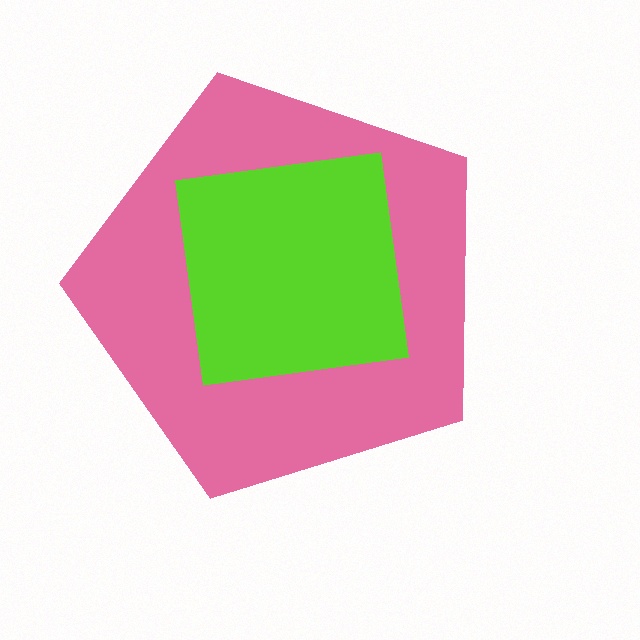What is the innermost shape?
The lime square.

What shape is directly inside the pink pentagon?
The lime square.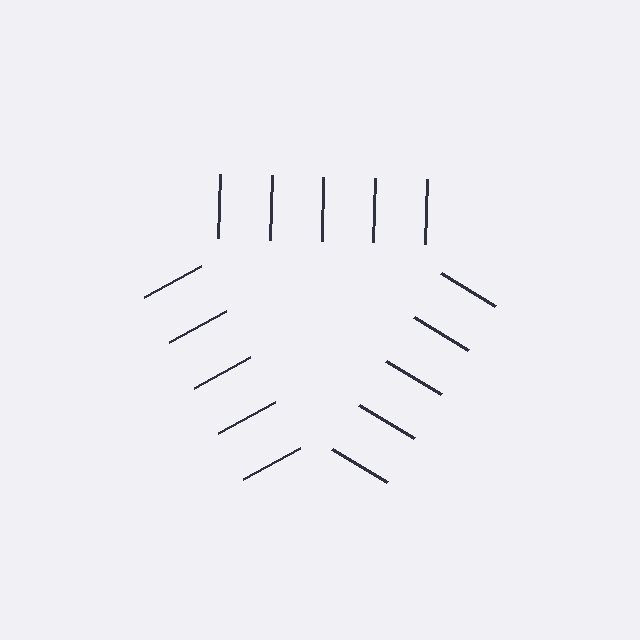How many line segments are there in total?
15 — 5 along each of the 3 edges.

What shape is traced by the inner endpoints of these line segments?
An illusory triangle — the line segments terminate on its edges but no continuous stroke is drawn.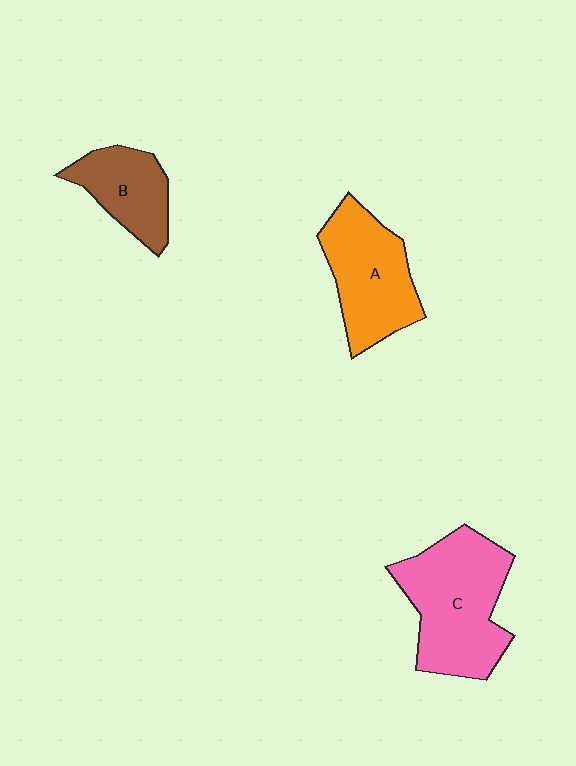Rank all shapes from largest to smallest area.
From largest to smallest: C (pink), A (orange), B (brown).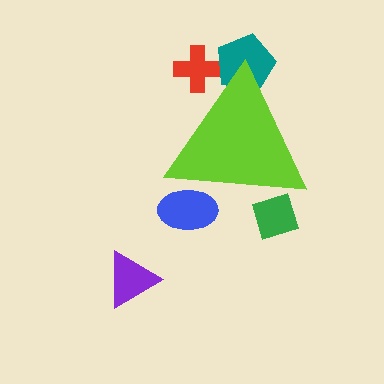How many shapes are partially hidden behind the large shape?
4 shapes are partially hidden.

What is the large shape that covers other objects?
A lime triangle.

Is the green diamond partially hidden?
Yes, the green diamond is partially hidden behind the lime triangle.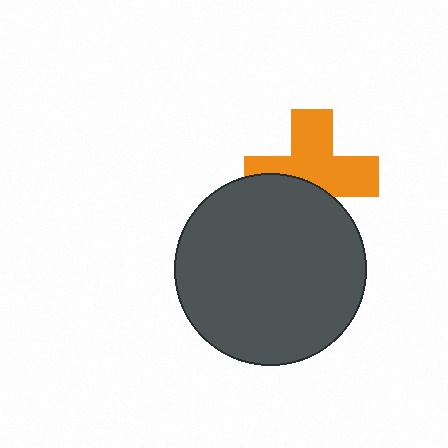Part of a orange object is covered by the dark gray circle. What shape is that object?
It is a cross.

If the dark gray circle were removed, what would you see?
You would see the complete orange cross.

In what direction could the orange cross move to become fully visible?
The orange cross could move up. That would shift it out from behind the dark gray circle entirely.